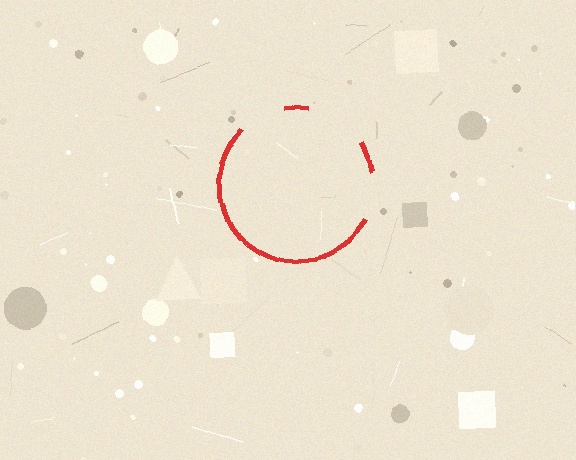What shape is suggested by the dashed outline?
The dashed outline suggests a circle.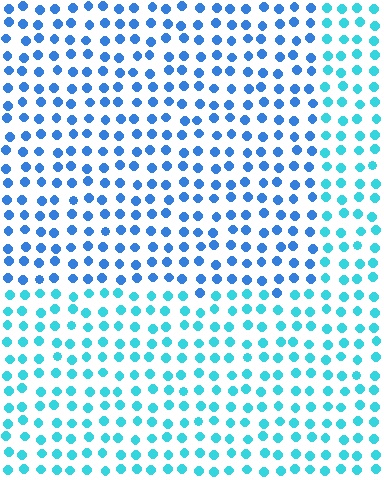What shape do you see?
I see a rectangle.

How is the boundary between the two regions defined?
The boundary is defined purely by a slight shift in hue (about 31 degrees). Spacing, size, and orientation are identical on both sides.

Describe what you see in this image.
The image is filled with small cyan elements in a uniform arrangement. A rectangle-shaped region is visible where the elements are tinted to a slightly different hue, forming a subtle color boundary.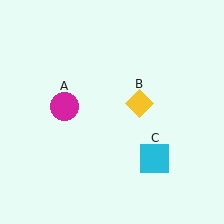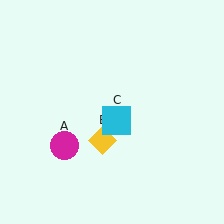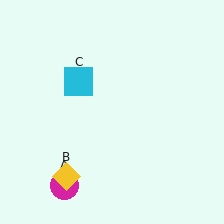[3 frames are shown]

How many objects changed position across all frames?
3 objects changed position: magenta circle (object A), yellow diamond (object B), cyan square (object C).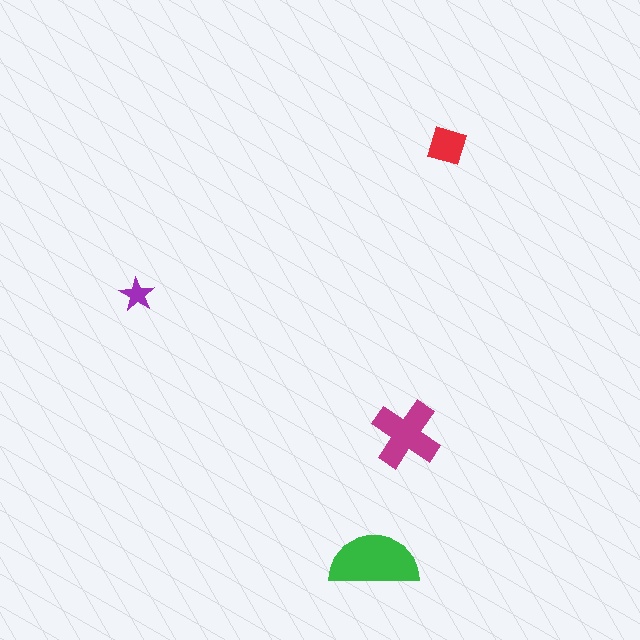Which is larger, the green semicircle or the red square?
The green semicircle.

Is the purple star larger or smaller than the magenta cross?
Smaller.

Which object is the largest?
The green semicircle.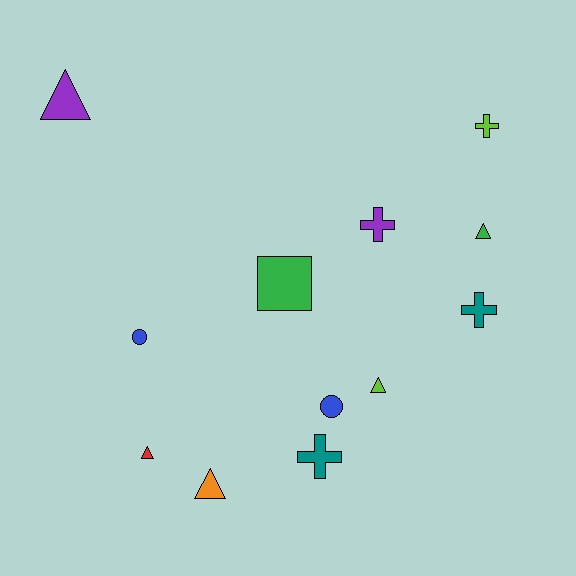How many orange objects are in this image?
There is 1 orange object.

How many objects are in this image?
There are 12 objects.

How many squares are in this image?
There is 1 square.